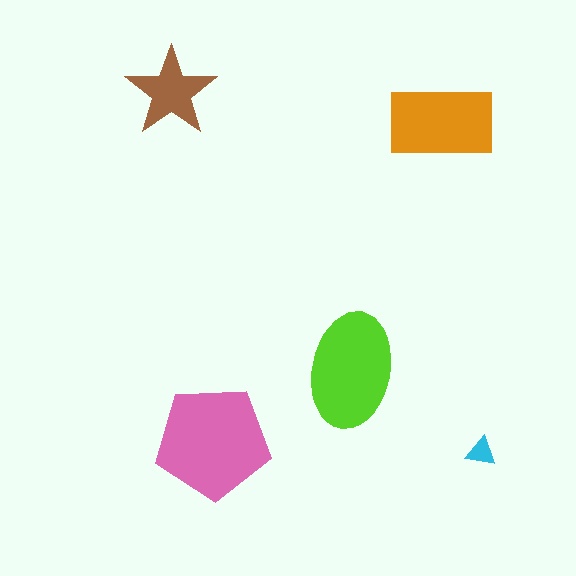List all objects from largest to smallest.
The pink pentagon, the lime ellipse, the orange rectangle, the brown star, the cyan triangle.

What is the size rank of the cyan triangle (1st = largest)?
5th.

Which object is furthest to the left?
The brown star is leftmost.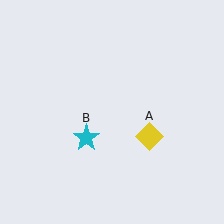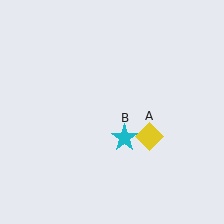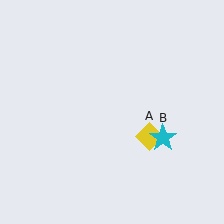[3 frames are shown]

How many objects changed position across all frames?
1 object changed position: cyan star (object B).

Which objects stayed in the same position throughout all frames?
Yellow diamond (object A) remained stationary.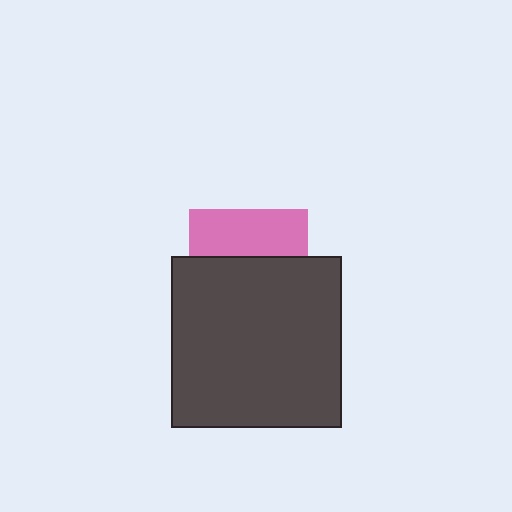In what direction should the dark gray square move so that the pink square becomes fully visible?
The dark gray square should move down. That is the shortest direction to clear the overlap and leave the pink square fully visible.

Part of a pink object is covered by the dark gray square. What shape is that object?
It is a square.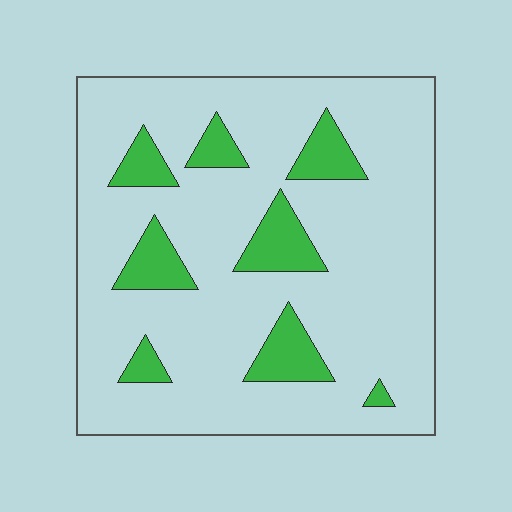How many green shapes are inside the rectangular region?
8.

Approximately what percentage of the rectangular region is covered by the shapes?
Approximately 15%.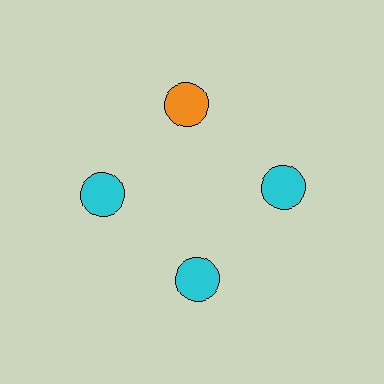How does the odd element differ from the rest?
It has a different color: orange instead of cyan.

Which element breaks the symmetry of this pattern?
The orange circle at roughly the 12 o'clock position breaks the symmetry. All other shapes are cyan circles.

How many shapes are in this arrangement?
There are 4 shapes arranged in a ring pattern.